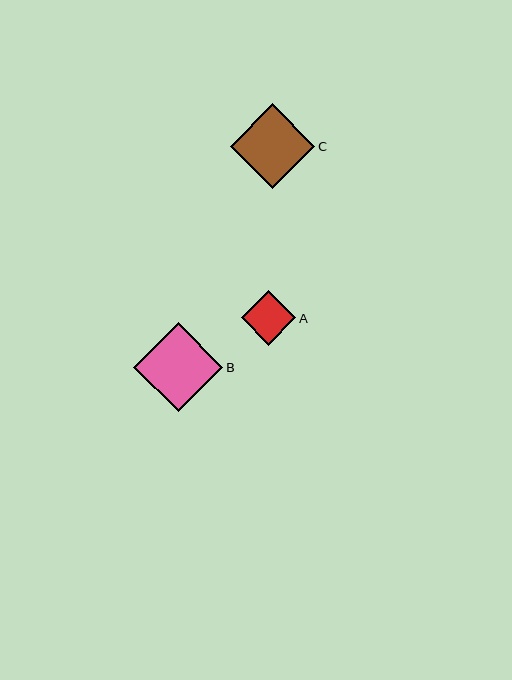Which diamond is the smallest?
Diamond A is the smallest with a size of approximately 55 pixels.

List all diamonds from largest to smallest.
From largest to smallest: B, C, A.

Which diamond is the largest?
Diamond B is the largest with a size of approximately 89 pixels.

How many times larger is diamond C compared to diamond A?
Diamond C is approximately 1.5 times the size of diamond A.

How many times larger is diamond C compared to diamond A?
Diamond C is approximately 1.5 times the size of diamond A.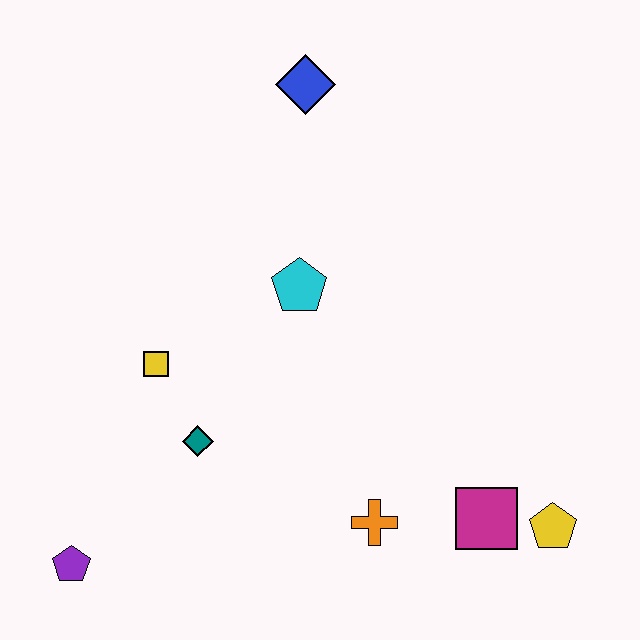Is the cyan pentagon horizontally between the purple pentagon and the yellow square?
No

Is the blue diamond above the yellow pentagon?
Yes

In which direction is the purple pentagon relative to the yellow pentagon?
The purple pentagon is to the left of the yellow pentagon.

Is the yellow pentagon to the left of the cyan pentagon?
No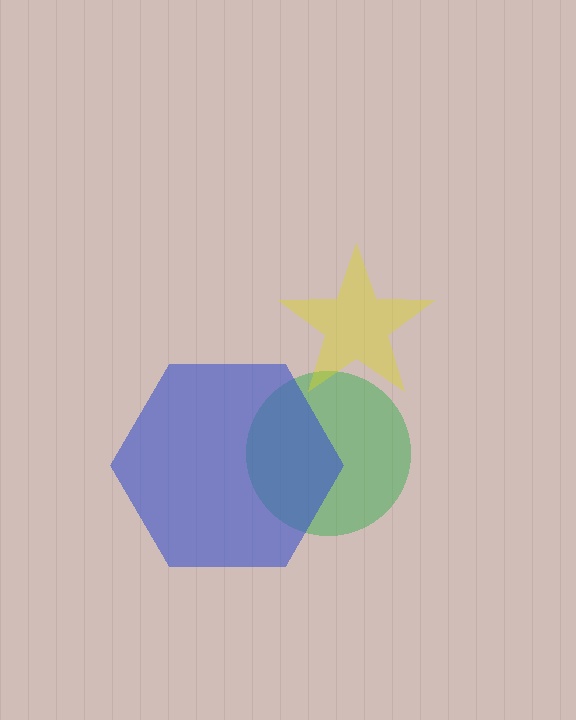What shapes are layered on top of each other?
The layered shapes are: a green circle, a yellow star, a blue hexagon.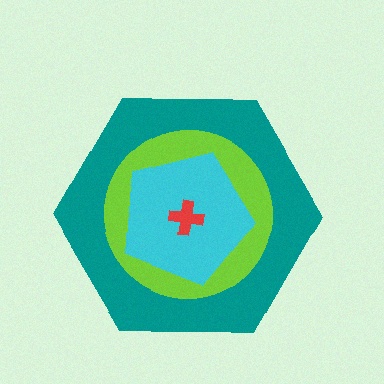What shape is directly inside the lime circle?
The cyan pentagon.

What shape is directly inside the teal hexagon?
The lime circle.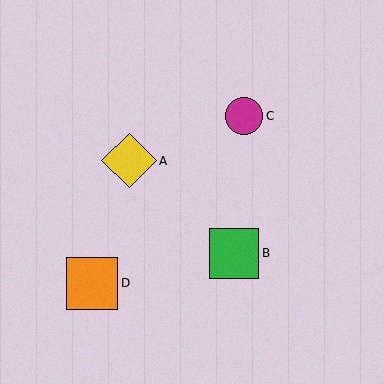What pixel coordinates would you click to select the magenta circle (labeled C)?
Click at (244, 116) to select the magenta circle C.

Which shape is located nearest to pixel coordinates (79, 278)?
The orange square (labeled D) at (92, 283) is nearest to that location.